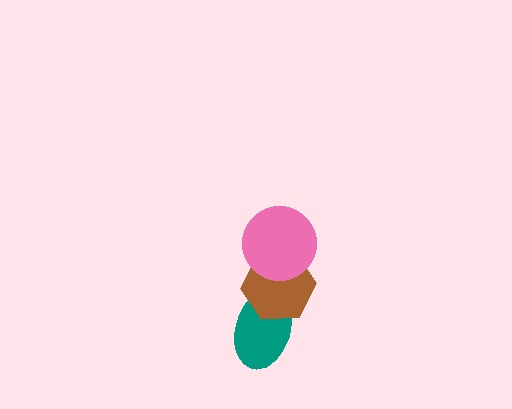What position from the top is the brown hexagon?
The brown hexagon is 2nd from the top.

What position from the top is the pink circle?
The pink circle is 1st from the top.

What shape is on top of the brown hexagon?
The pink circle is on top of the brown hexagon.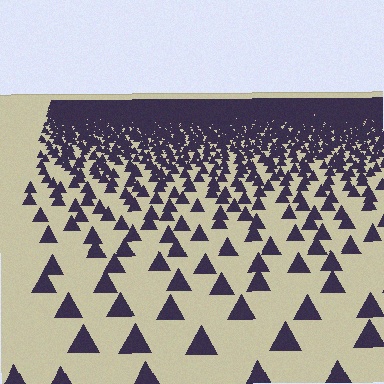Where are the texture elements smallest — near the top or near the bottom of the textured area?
Near the top.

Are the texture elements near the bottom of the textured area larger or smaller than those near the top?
Larger. Near the bottom, elements are closer to the viewer and appear at a bigger on-screen size.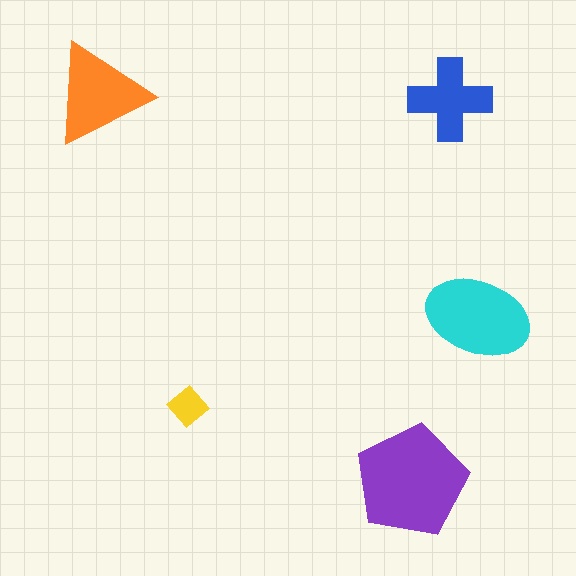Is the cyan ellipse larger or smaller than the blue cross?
Larger.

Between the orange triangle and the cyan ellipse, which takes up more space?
The cyan ellipse.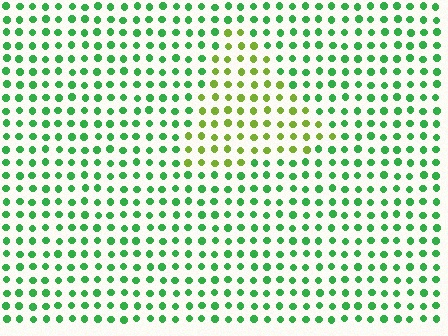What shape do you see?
I see a triangle.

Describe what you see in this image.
The image is filled with small green elements in a uniform arrangement. A triangle-shaped region is visible where the elements are tinted to a slightly different hue, forming a subtle color boundary.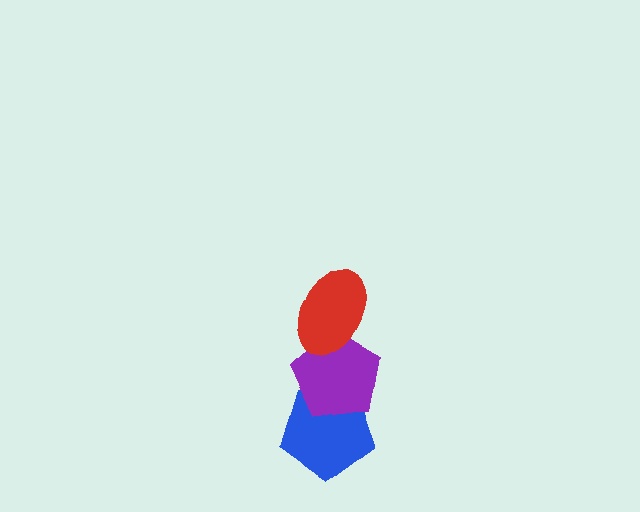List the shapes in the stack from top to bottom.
From top to bottom: the red ellipse, the purple pentagon, the blue pentagon.